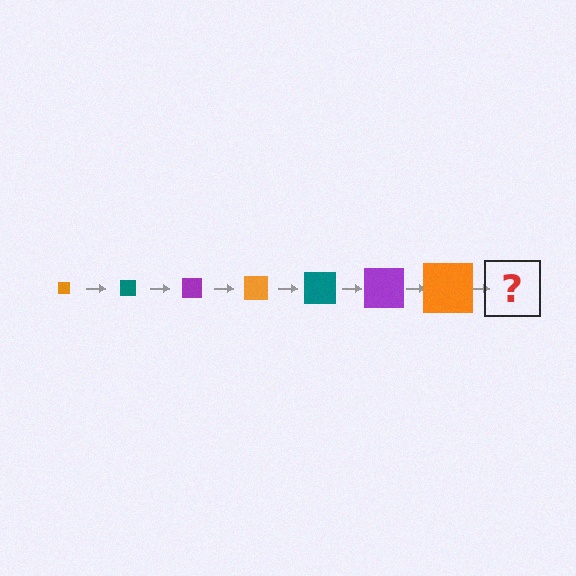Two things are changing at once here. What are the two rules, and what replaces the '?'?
The two rules are that the square grows larger each step and the color cycles through orange, teal, and purple. The '?' should be a teal square, larger than the previous one.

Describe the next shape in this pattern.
It should be a teal square, larger than the previous one.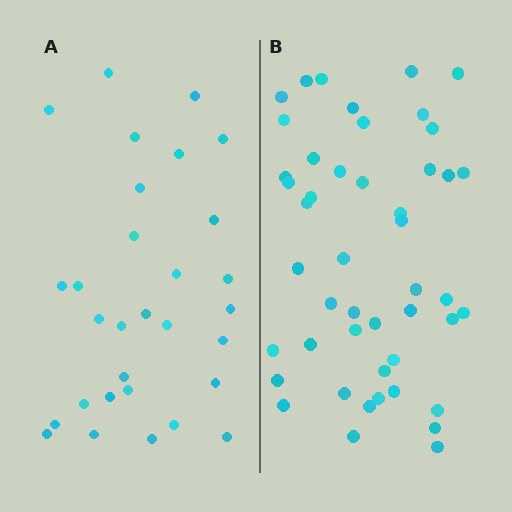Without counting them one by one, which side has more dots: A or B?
Region B (the right region) has more dots.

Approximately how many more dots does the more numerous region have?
Region B has approximately 15 more dots than region A.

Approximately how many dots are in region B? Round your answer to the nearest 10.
About 50 dots. (The exact count is 47, which rounds to 50.)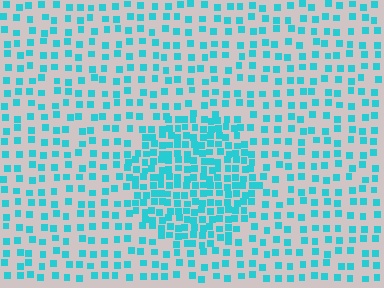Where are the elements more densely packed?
The elements are more densely packed inside the circle boundary.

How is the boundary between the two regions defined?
The boundary is defined by a change in element density (approximately 2.2x ratio). All elements are the same color, size, and shape.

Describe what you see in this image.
The image contains small cyan elements arranged at two different densities. A circle-shaped region is visible where the elements are more densely packed than the surrounding area.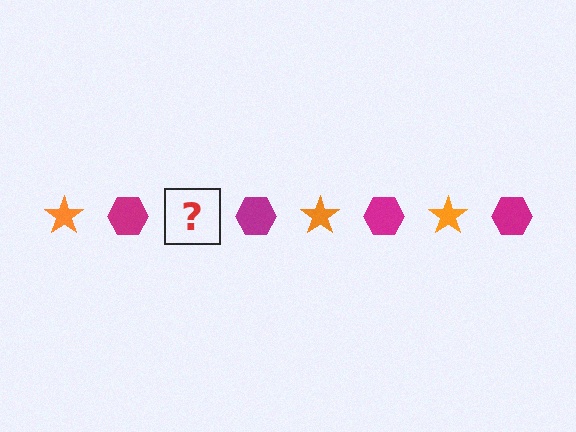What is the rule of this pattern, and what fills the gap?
The rule is that the pattern alternates between orange star and magenta hexagon. The gap should be filled with an orange star.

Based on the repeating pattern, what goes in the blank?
The blank should be an orange star.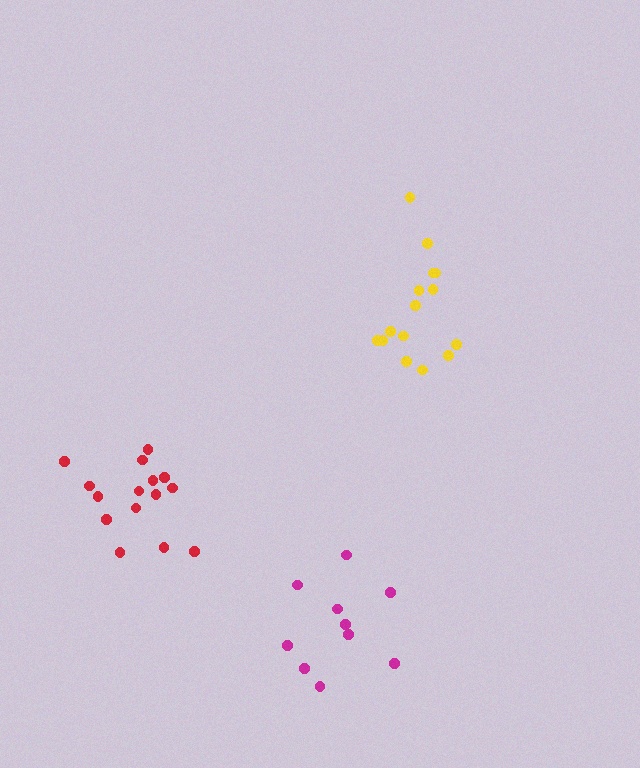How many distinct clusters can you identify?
There are 3 distinct clusters.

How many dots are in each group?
Group 1: 15 dots, Group 2: 15 dots, Group 3: 10 dots (40 total).